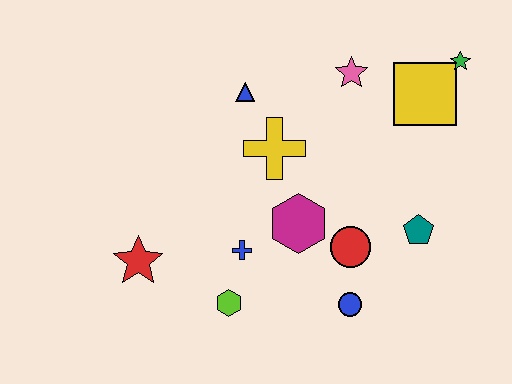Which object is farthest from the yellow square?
The red star is farthest from the yellow square.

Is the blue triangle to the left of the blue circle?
Yes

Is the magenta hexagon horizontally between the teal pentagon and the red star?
Yes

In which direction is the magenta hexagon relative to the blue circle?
The magenta hexagon is above the blue circle.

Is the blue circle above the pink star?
No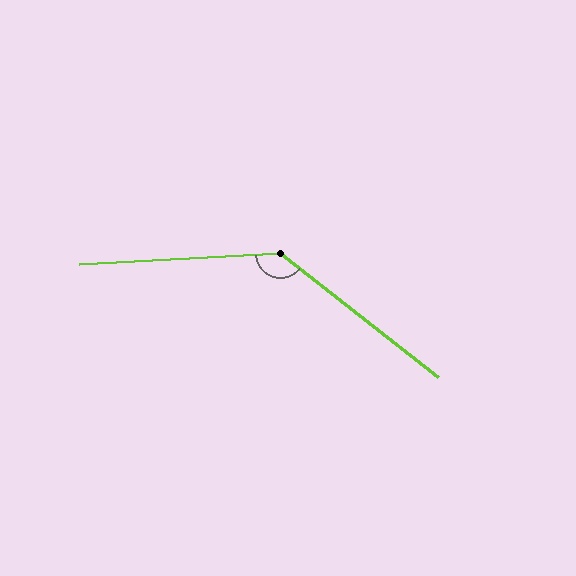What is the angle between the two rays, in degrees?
Approximately 138 degrees.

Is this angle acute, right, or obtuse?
It is obtuse.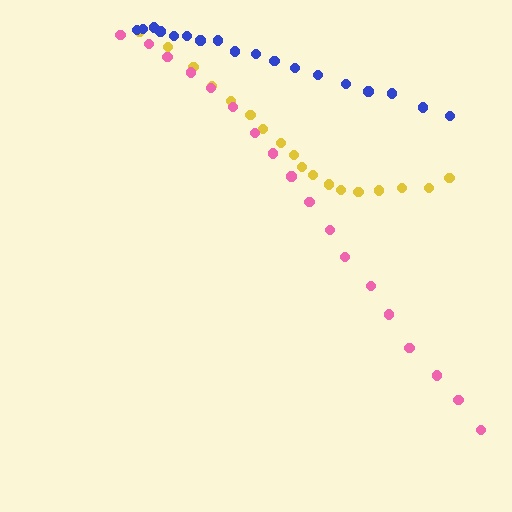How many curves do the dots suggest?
There are 3 distinct paths.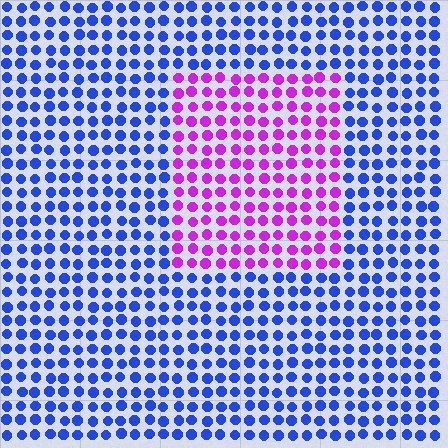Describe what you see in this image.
The image is filled with small blue elements in a uniform arrangement. A rectangle-shaped region is visible where the elements are tinted to a slightly different hue, forming a subtle color boundary.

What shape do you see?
I see a rectangle.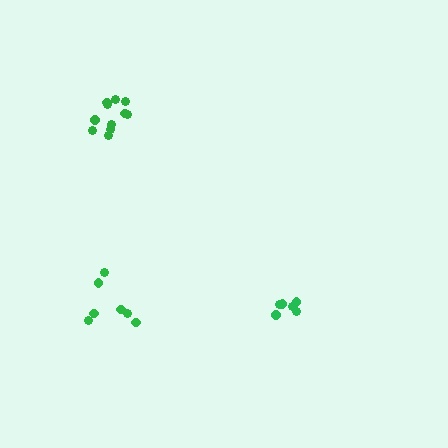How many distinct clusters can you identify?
There are 3 distinct clusters.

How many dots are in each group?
Group 1: 6 dots, Group 2: 11 dots, Group 3: 7 dots (24 total).